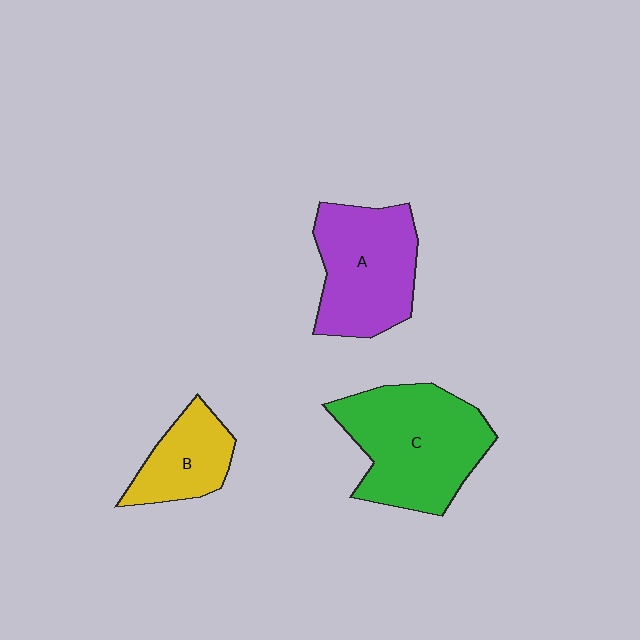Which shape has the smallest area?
Shape B (yellow).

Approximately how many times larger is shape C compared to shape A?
Approximately 1.2 times.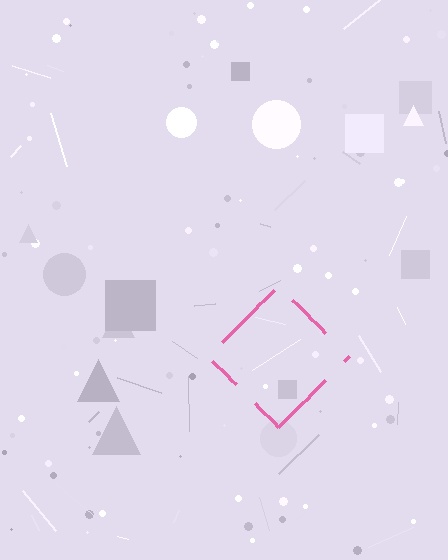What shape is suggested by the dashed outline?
The dashed outline suggests a diamond.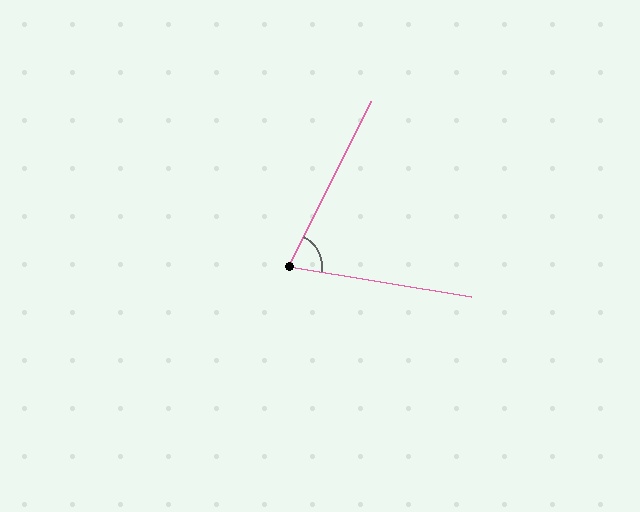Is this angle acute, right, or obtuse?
It is acute.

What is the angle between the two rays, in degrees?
Approximately 73 degrees.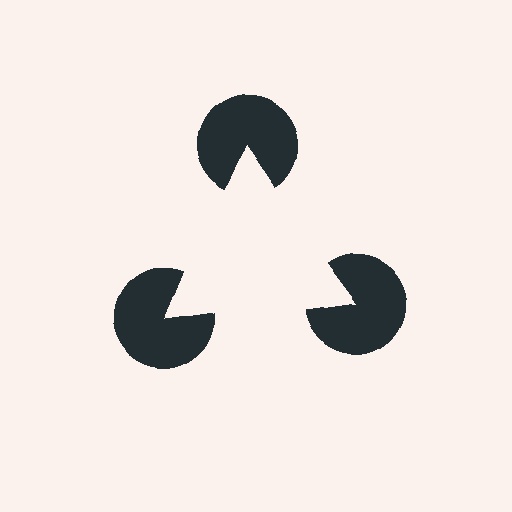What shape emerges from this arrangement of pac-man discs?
An illusory triangle — its edges are inferred from the aligned wedge cuts in the pac-man discs, not physically drawn.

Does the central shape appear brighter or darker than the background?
It typically appears slightly brighter than the background, even though no actual brightness change is drawn.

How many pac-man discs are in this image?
There are 3 — one at each vertex of the illusory triangle.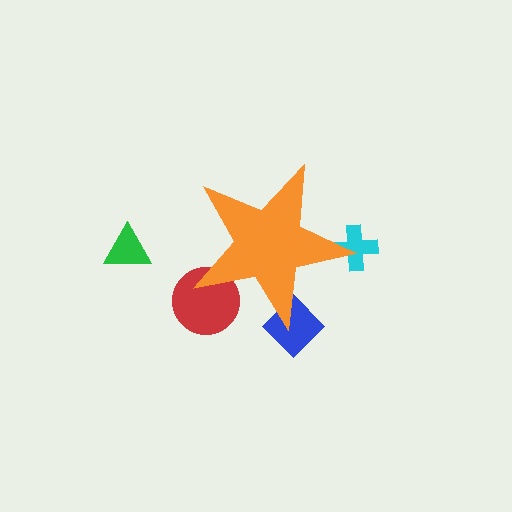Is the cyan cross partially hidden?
Yes, the cyan cross is partially hidden behind the orange star.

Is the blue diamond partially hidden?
Yes, the blue diamond is partially hidden behind the orange star.